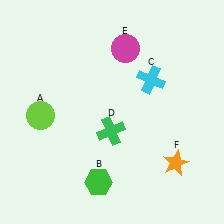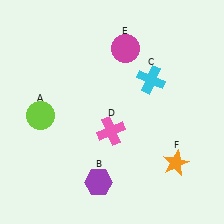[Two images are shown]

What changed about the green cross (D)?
In Image 1, D is green. In Image 2, it changed to pink.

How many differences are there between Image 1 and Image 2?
There are 2 differences between the two images.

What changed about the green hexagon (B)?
In Image 1, B is green. In Image 2, it changed to purple.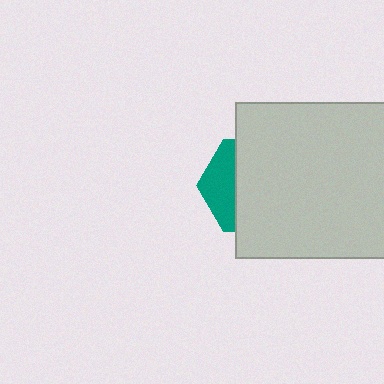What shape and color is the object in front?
The object in front is a light gray rectangle.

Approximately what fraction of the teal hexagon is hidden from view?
Roughly 68% of the teal hexagon is hidden behind the light gray rectangle.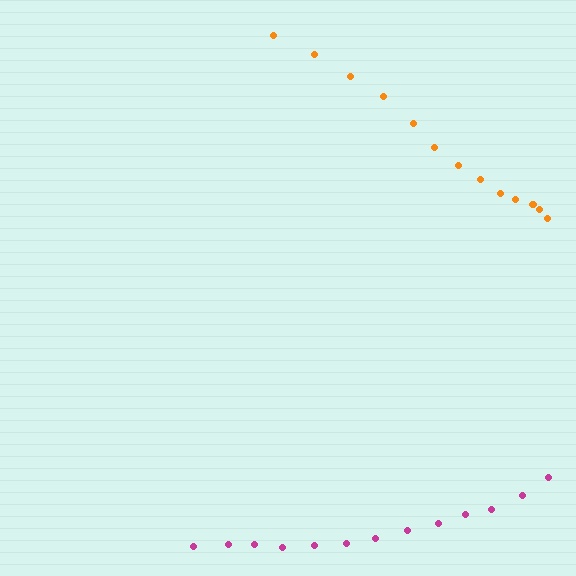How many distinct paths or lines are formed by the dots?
There are 2 distinct paths.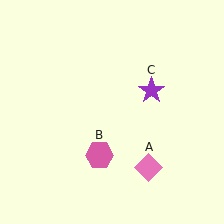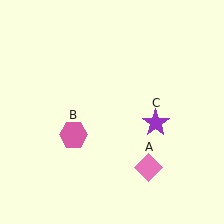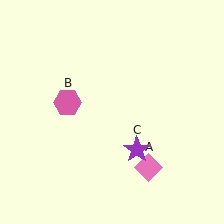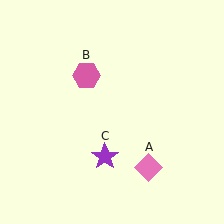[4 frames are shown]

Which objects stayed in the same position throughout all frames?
Pink diamond (object A) remained stationary.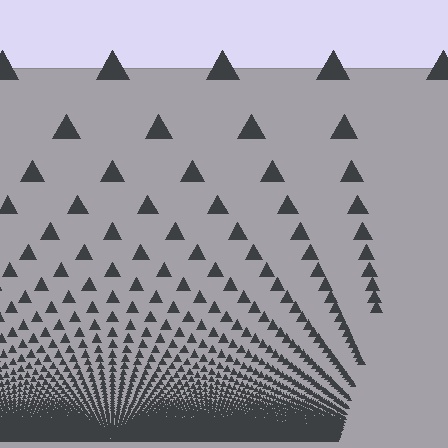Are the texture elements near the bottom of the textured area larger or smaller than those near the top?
Smaller. The gradient is inverted — elements near the bottom are smaller and denser.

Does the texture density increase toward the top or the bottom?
Density increases toward the bottom.